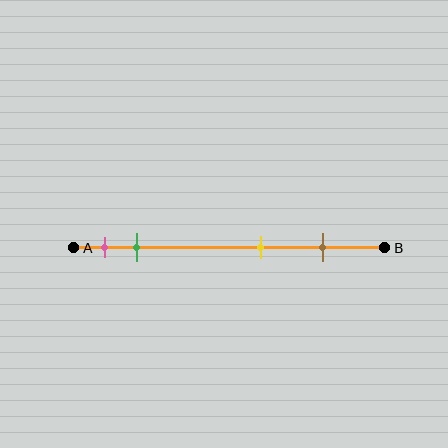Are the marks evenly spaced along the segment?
No, the marks are not evenly spaced.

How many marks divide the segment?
There are 4 marks dividing the segment.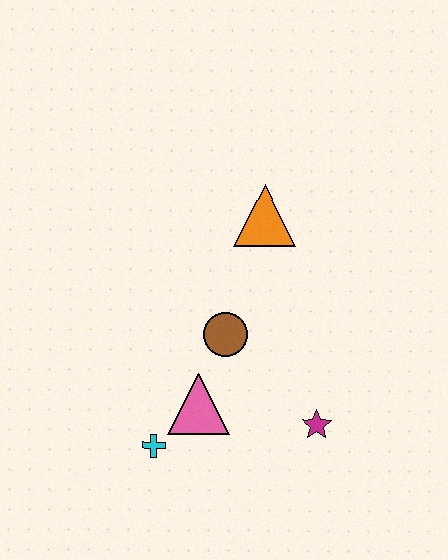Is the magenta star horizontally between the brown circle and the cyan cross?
No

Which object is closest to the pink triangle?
The cyan cross is closest to the pink triangle.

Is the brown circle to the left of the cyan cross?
No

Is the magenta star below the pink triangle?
Yes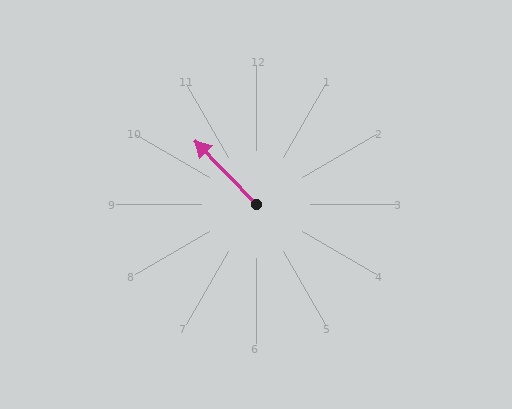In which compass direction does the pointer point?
Northwest.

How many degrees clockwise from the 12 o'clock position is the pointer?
Approximately 316 degrees.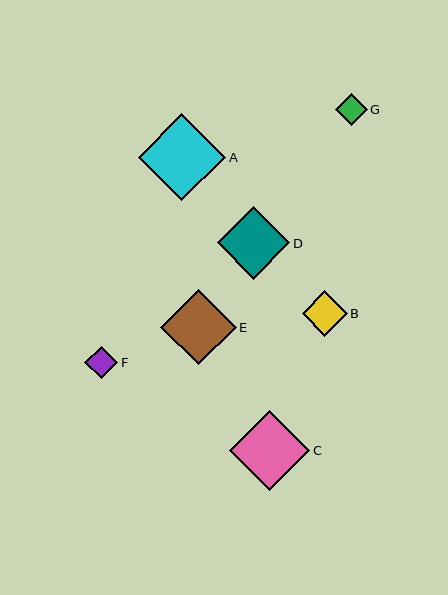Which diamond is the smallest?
Diamond G is the smallest with a size of approximately 32 pixels.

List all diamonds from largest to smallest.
From largest to smallest: A, C, E, D, B, F, G.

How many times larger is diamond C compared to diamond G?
Diamond C is approximately 2.5 times the size of diamond G.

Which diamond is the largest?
Diamond A is the largest with a size of approximately 87 pixels.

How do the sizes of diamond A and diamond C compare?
Diamond A and diamond C are approximately the same size.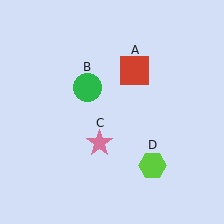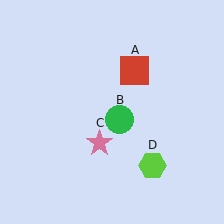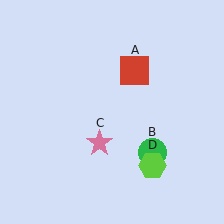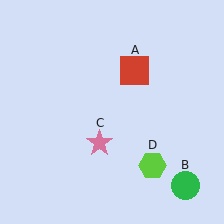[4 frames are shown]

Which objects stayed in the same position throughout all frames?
Red square (object A) and pink star (object C) and lime hexagon (object D) remained stationary.